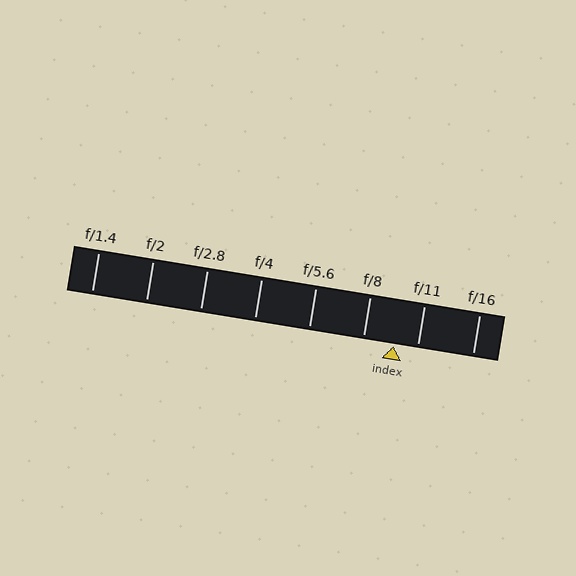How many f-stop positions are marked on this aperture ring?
There are 8 f-stop positions marked.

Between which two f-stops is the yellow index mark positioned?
The index mark is between f/8 and f/11.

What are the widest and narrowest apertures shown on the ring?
The widest aperture shown is f/1.4 and the narrowest is f/16.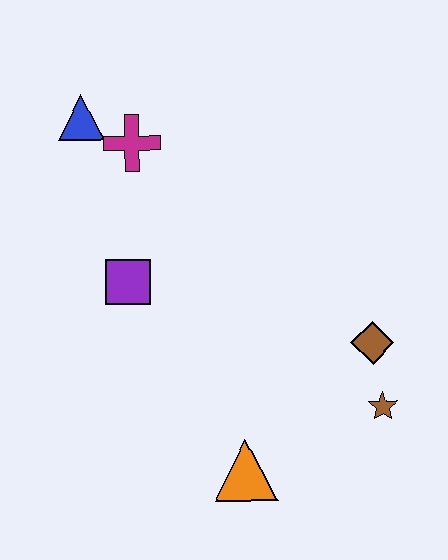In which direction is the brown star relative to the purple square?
The brown star is to the right of the purple square.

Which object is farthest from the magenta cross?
The brown star is farthest from the magenta cross.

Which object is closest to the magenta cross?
The blue triangle is closest to the magenta cross.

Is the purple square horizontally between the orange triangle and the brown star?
No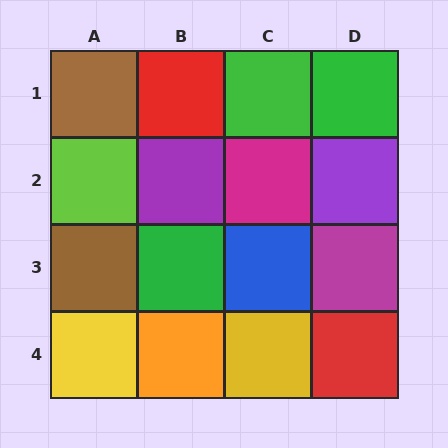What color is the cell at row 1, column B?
Red.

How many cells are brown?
2 cells are brown.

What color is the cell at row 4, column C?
Yellow.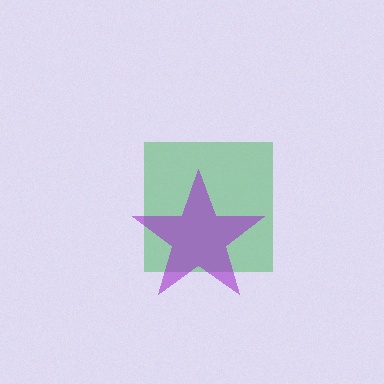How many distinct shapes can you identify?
There are 2 distinct shapes: a green square, a purple star.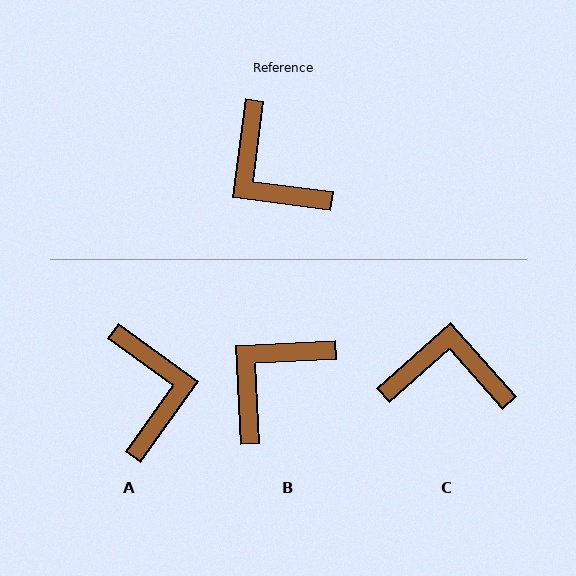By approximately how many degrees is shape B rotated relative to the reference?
Approximately 80 degrees clockwise.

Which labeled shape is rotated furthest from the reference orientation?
A, about 151 degrees away.